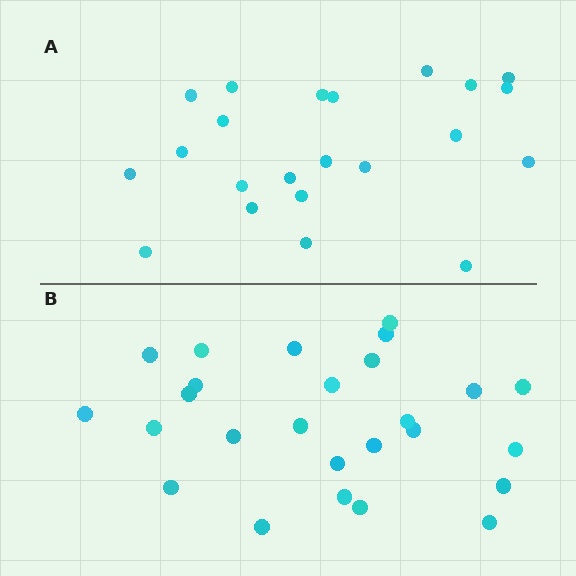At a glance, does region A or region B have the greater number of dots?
Region B (the bottom region) has more dots.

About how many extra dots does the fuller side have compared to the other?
Region B has about 4 more dots than region A.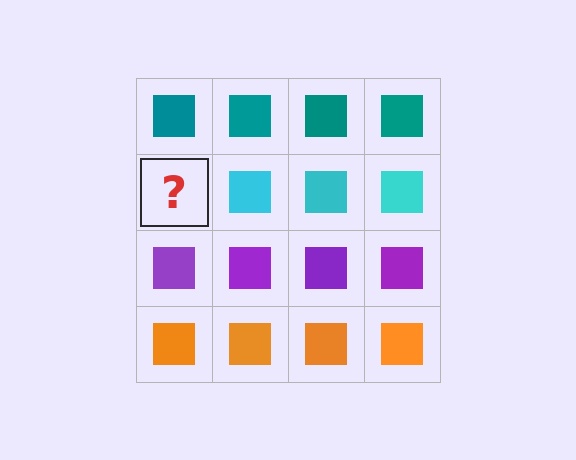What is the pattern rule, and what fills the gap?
The rule is that each row has a consistent color. The gap should be filled with a cyan square.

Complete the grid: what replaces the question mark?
The question mark should be replaced with a cyan square.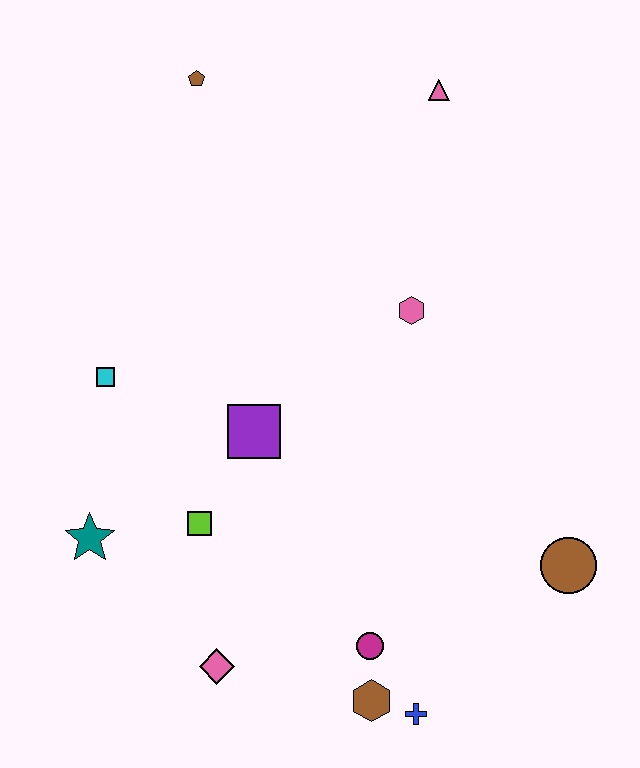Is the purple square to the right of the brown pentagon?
Yes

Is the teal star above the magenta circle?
Yes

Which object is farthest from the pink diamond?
The pink triangle is farthest from the pink diamond.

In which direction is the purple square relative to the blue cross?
The purple square is above the blue cross.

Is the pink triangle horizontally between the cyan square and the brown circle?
Yes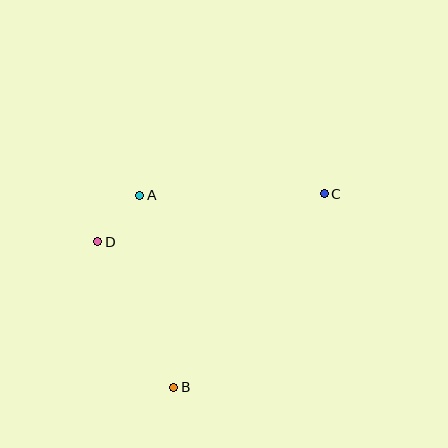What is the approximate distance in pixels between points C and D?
The distance between C and D is approximately 232 pixels.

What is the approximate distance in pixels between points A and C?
The distance between A and C is approximately 185 pixels.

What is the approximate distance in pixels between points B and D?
The distance between B and D is approximately 164 pixels.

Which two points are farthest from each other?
Points B and C are farthest from each other.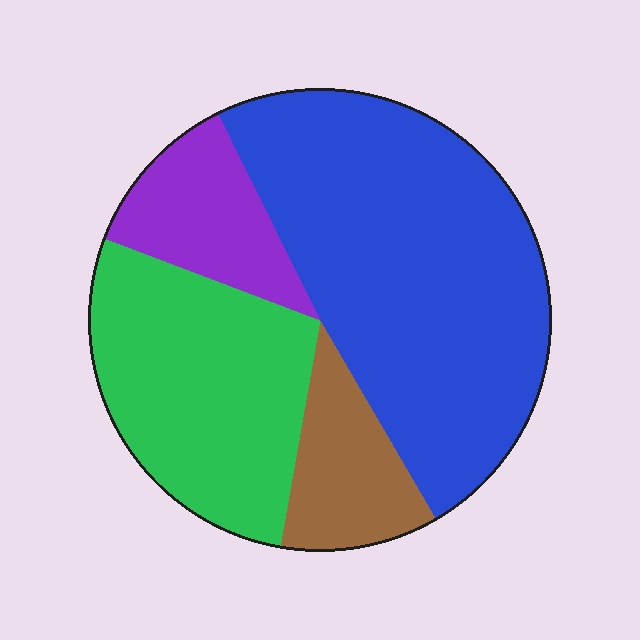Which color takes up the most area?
Blue, at roughly 50%.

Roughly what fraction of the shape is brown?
Brown takes up about one tenth (1/10) of the shape.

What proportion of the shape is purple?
Purple covers around 10% of the shape.